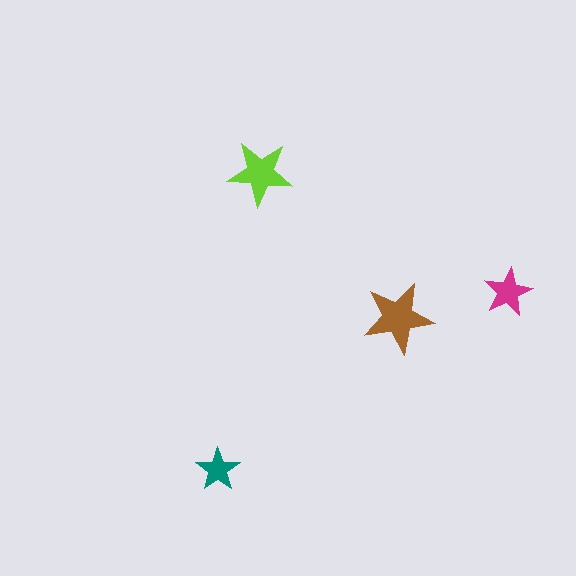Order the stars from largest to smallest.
the brown one, the lime one, the magenta one, the teal one.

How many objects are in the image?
There are 4 objects in the image.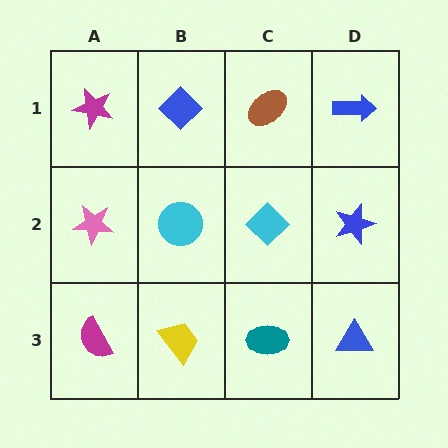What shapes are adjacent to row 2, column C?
A brown ellipse (row 1, column C), a teal ellipse (row 3, column C), a cyan circle (row 2, column B), a blue star (row 2, column D).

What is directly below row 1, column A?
A pink star.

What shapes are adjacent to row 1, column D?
A blue star (row 2, column D), a brown ellipse (row 1, column C).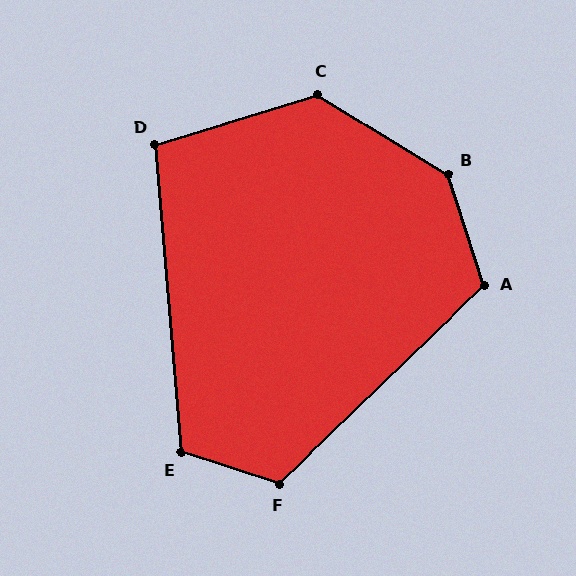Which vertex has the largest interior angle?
B, at approximately 140 degrees.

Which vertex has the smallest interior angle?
D, at approximately 102 degrees.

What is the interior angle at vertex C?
Approximately 131 degrees (obtuse).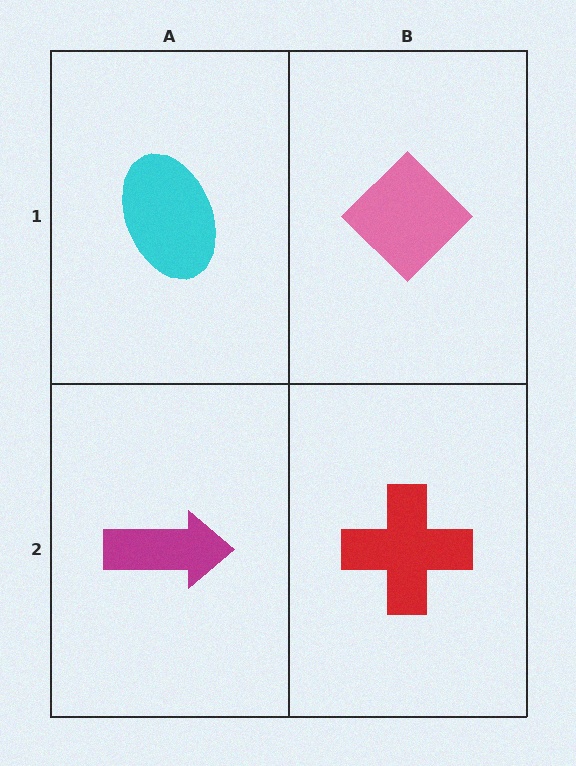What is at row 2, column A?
A magenta arrow.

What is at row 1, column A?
A cyan ellipse.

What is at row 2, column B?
A red cross.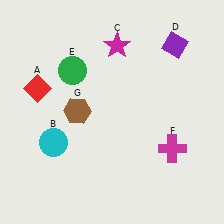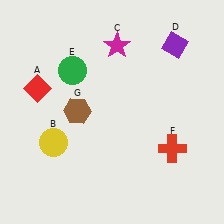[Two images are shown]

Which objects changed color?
B changed from cyan to yellow. F changed from magenta to red.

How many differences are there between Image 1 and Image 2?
There are 2 differences between the two images.